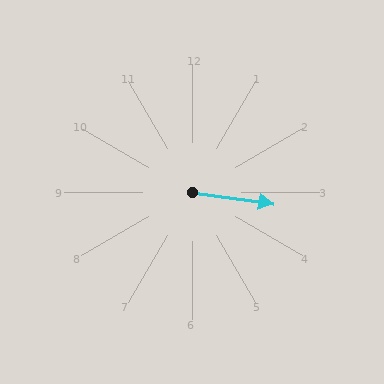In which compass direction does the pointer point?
East.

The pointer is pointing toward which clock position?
Roughly 3 o'clock.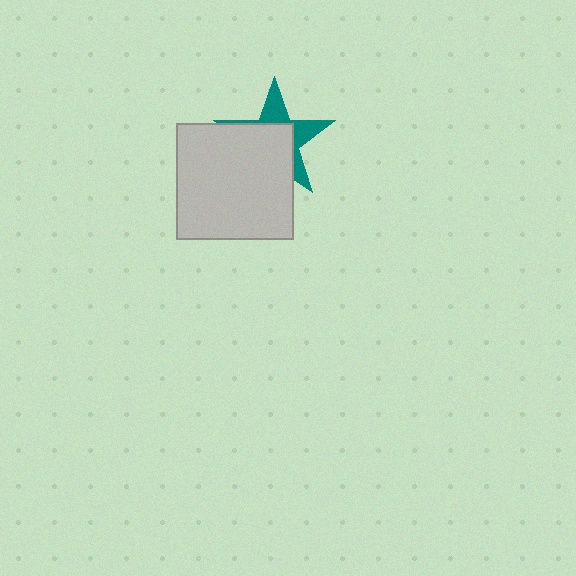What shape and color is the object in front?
The object in front is a light gray rectangle.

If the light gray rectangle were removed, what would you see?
You would see the complete teal star.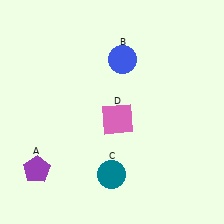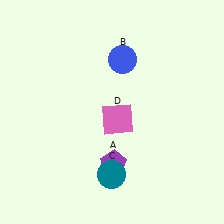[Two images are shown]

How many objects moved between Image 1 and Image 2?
1 object moved between the two images.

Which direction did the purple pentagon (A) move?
The purple pentagon (A) moved right.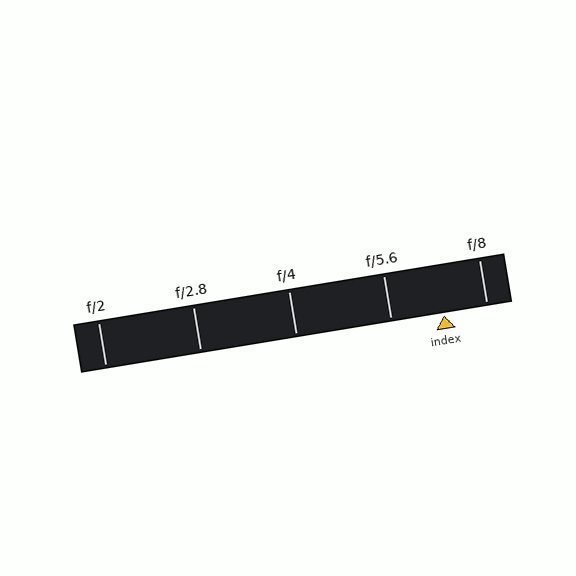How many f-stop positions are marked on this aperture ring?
There are 5 f-stop positions marked.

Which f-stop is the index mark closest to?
The index mark is closest to f/8.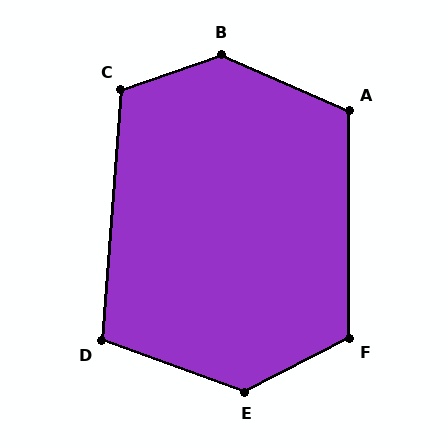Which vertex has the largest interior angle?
B, at approximately 137 degrees.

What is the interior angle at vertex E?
Approximately 133 degrees (obtuse).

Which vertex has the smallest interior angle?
D, at approximately 105 degrees.